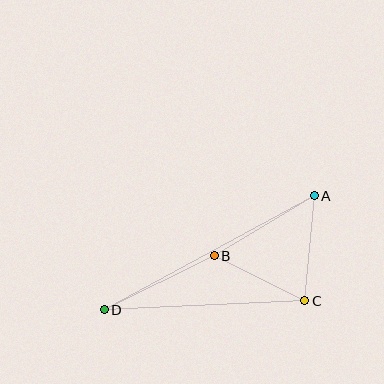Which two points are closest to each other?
Points B and C are closest to each other.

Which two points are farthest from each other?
Points A and D are farthest from each other.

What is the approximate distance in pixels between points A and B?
The distance between A and B is approximately 117 pixels.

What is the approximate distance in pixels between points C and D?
The distance between C and D is approximately 200 pixels.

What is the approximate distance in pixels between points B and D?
The distance between B and D is approximately 122 pixels.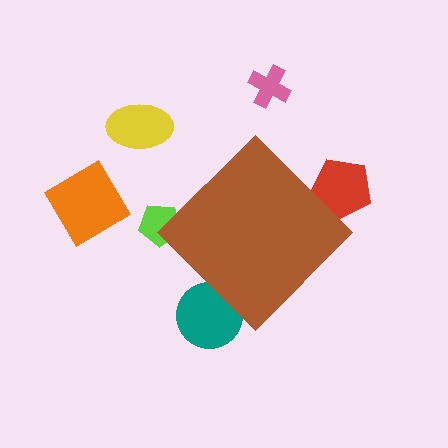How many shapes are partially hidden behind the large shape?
3 shapes are partially hidden.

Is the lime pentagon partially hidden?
Yes, the lime pentagon is partially hidden behind the brown diamond.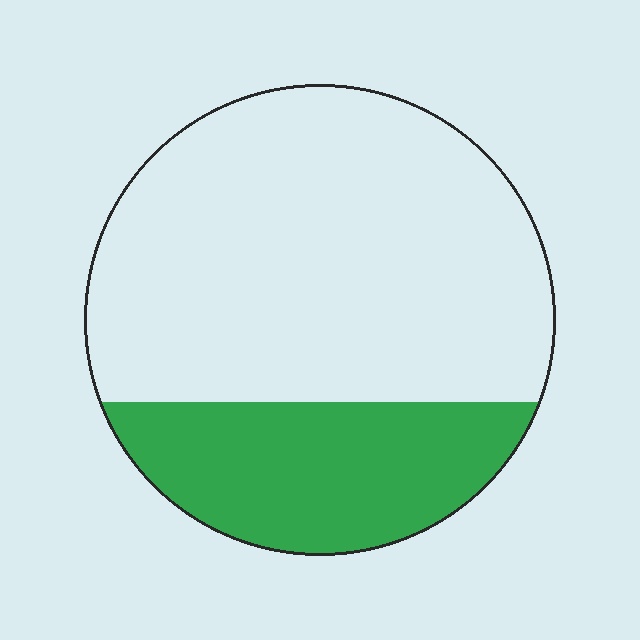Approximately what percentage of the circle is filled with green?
Approximately 30%.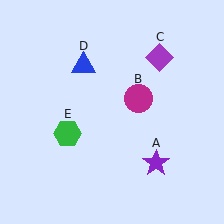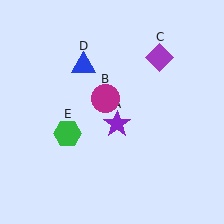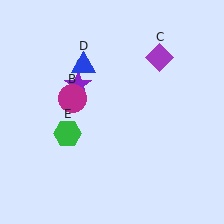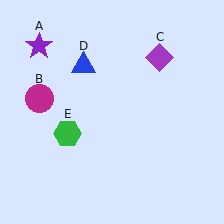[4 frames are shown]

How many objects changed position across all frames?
2 objects changed position: purple star (object A), magenta circle (object B).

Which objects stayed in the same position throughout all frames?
Purple diamond (object C) and blue triangle (object D) and green hexagon (object E) remained stationary.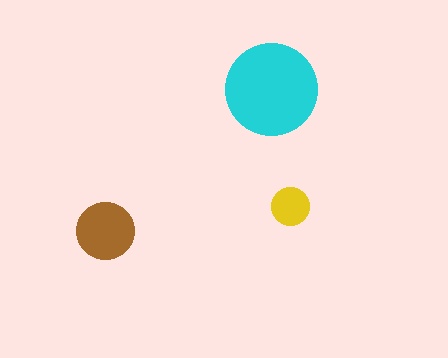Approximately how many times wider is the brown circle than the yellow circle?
About 1.5 times wider.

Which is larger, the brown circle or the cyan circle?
The cyan one.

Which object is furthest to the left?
The brown circle is leftmost.